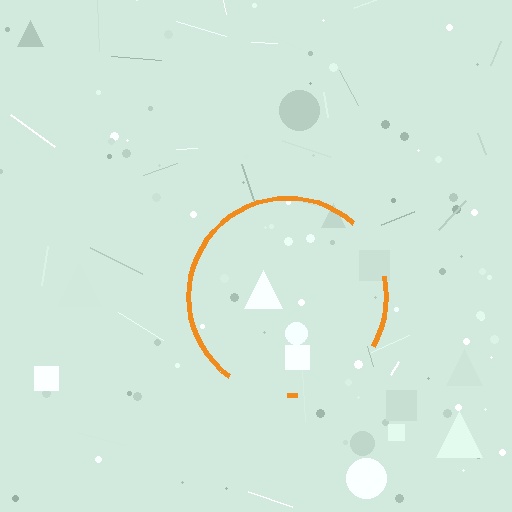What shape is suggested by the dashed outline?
The dashed outline suggests a circle.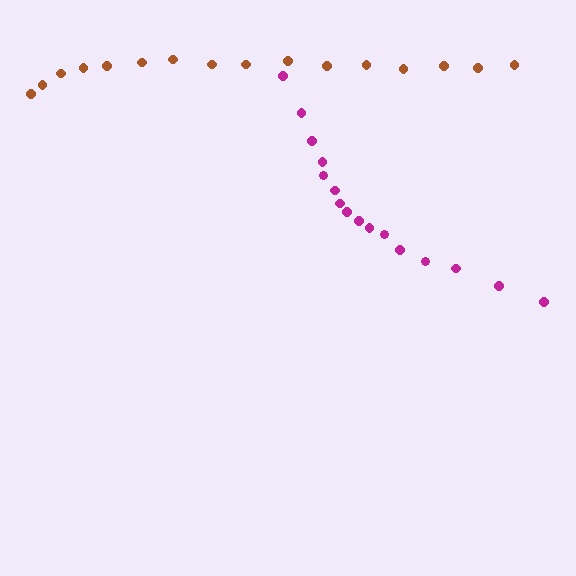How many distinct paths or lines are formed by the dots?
There are 2 distinct paths.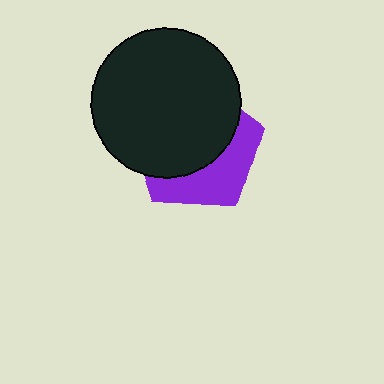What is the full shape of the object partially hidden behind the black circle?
The partially hidden object is a purple pentagon.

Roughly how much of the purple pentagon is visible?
A small part of it is visible (roughly 38%).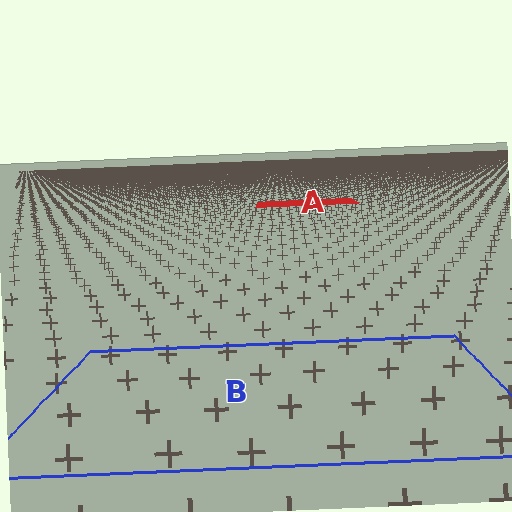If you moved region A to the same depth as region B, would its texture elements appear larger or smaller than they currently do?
They would appear larger. At a closer depth, the same texture elements are projected at a bigger on-screen size.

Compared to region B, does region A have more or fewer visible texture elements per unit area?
Region A has more texture elements per unit area — they are packed more densely because it is farther away.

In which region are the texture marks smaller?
The texture marks are smaller in region A, because it is farther away.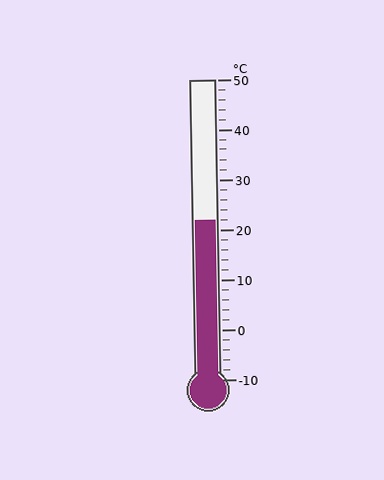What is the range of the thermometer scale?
The thermometer scale ranges from -10°C to 50°C.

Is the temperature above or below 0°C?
The temperature is above 0°C.